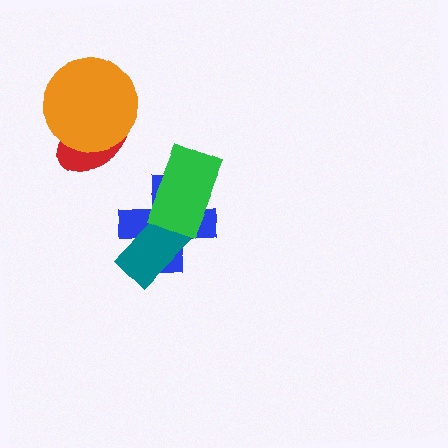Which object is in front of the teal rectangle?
The green rectangle is in front of the teal rectangle.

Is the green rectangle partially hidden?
No, no other shape covers it.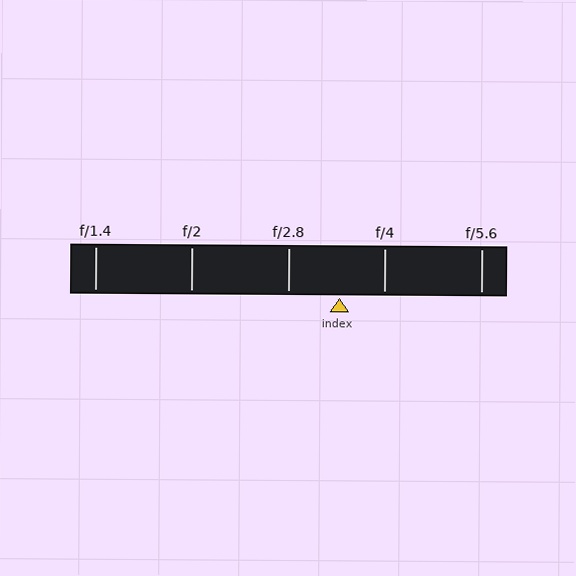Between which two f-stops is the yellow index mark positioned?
The index mark is between f/2.8 and f/4.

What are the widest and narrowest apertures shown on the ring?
The widest aperture shown is f/1.4 and the narrowest is f/5.6.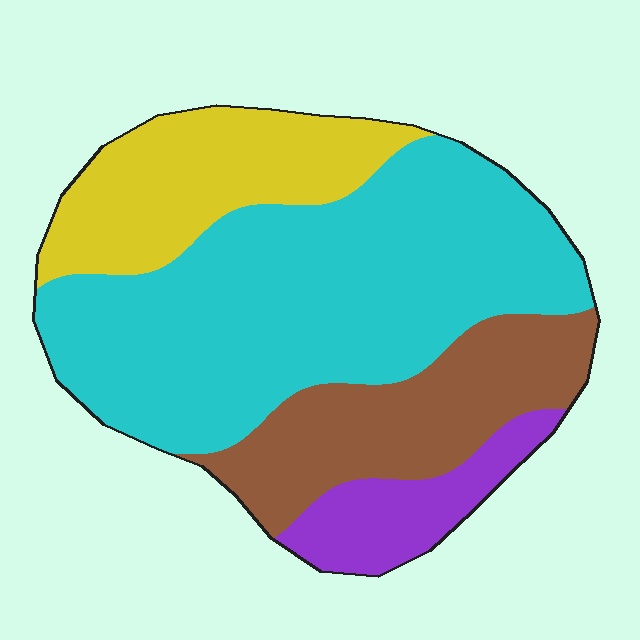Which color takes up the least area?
Purple, at roughly 10%.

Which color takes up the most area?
Cyan, at roughly 50%.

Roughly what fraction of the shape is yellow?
Yellow covers 20% of the shape.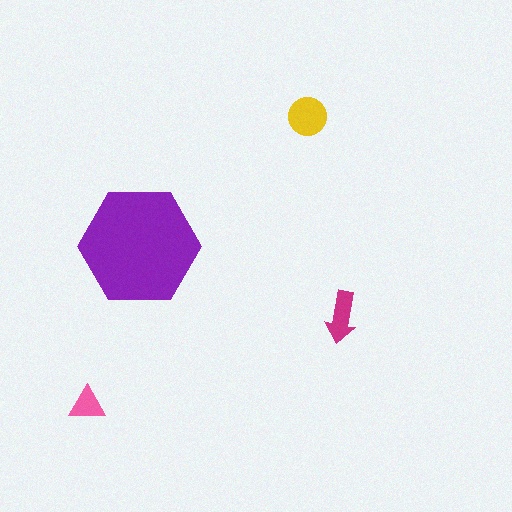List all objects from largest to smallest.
The purple hexagon, the yellow circle, the magenta arrow, the pink triangle.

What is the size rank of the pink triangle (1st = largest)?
4th.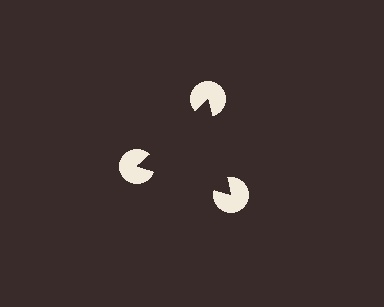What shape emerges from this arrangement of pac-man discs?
An illusory triangle — its edges are inferred from the aligned wedge cuts in the pac-man discs, not physically drawn.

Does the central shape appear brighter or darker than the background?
It typically appears slightly darker than the background, even though no actual brightness change is drawn.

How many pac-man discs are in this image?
There are 3 — one at each vertex of the illusory triangle.